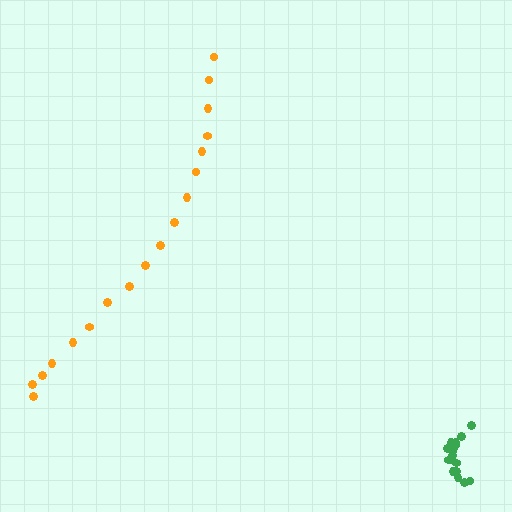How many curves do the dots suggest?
There are 2 distinct paths.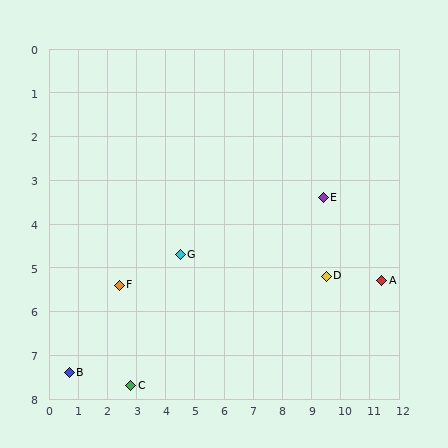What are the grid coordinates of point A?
Point A is at approximately (11.4, 5.3).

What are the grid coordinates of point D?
Point D is at approximately (9.5, 5.2).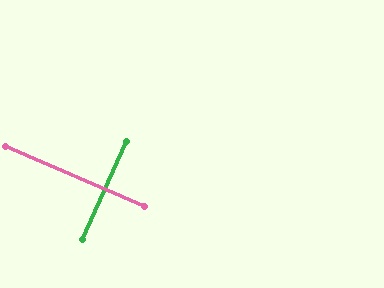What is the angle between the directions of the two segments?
Approximately 89 degrees.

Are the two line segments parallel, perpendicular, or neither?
Perpendicular — they meet at approximately 89°.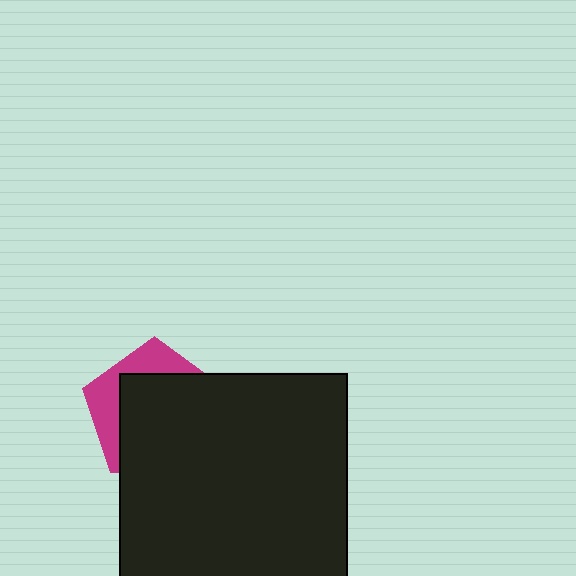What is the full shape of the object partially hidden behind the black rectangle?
The partially hidden object is a magenta pentagon.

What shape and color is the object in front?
The object in front is a black rectangle.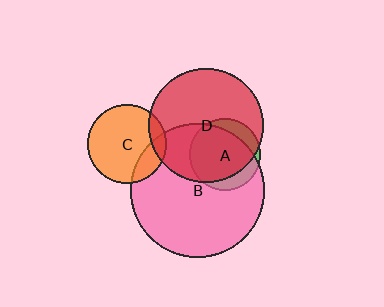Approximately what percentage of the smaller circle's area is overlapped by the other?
Approximately 45%.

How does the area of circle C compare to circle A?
Approximately 1.2 times.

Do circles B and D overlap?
Yes.